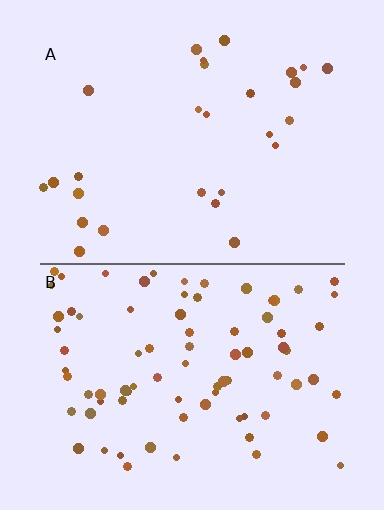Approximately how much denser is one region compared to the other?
Approximately 3.0× — region B over region A.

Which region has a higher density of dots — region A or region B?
B (the bottom).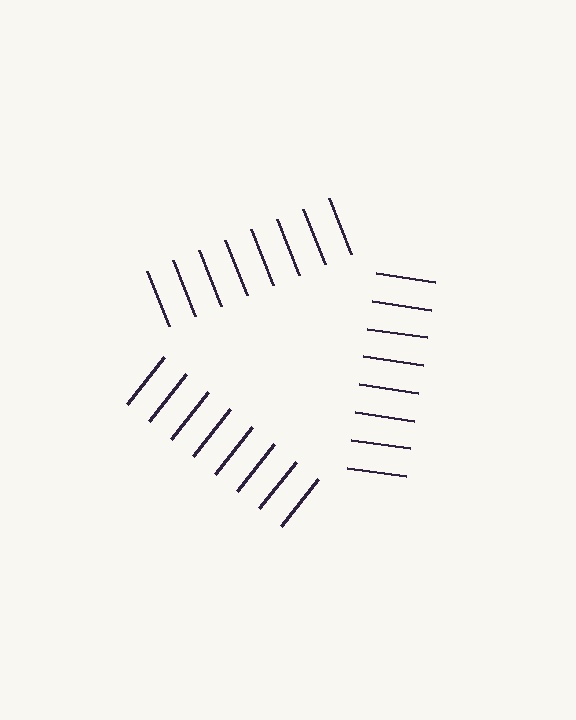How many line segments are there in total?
24 — 8 along each of the 3 edges.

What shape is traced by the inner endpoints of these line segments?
An illusory triangle — the line segments terminate on its edges but no continuous stroke is drawn.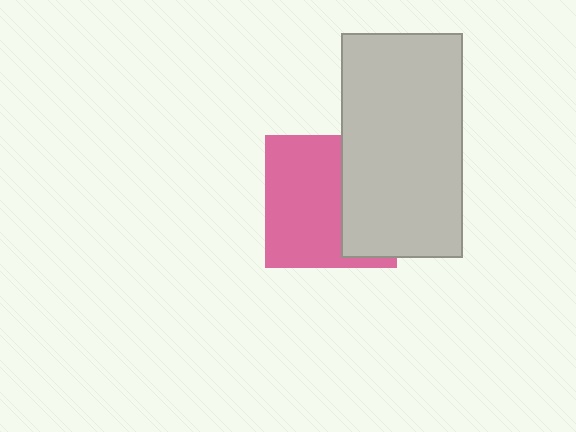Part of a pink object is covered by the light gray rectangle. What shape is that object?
It is a square.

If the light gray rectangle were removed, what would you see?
You would see the complete pink square.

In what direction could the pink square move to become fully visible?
The pink square could move left. That would shift it out from behind the light gray rectangle entirely.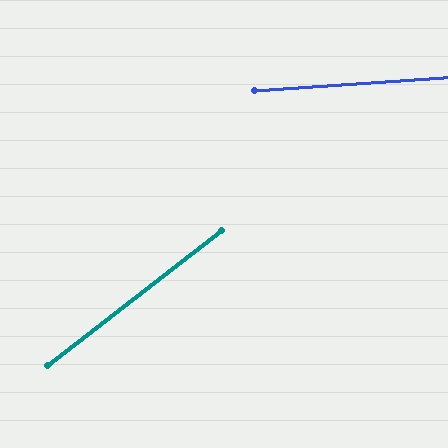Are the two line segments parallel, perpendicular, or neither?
Neither parallel nor perpendicular — they differ by about 34°.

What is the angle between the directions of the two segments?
Approximately 34 degrees.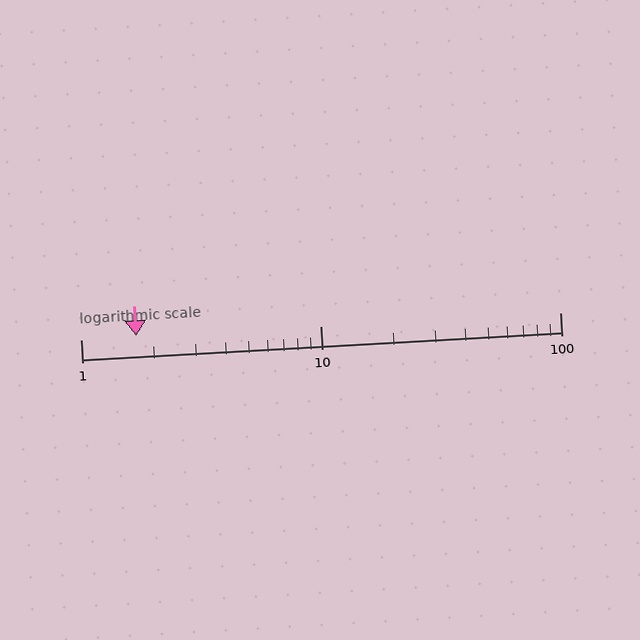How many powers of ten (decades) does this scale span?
The scale spans 2 decades, from 1 to 100.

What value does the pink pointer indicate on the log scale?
The pointer indicates approximately 1.7.